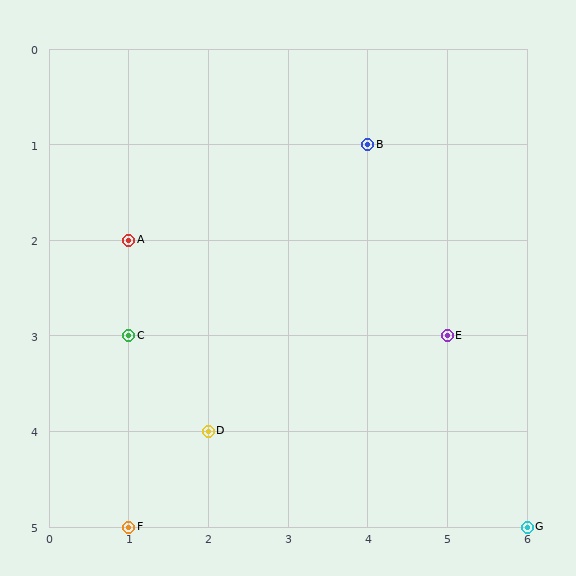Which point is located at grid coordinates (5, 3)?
Point E is at (5, 3).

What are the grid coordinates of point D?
Point D is at grid coordinates (2, 4).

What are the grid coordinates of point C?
Point C is at grid coordinates (1, 3).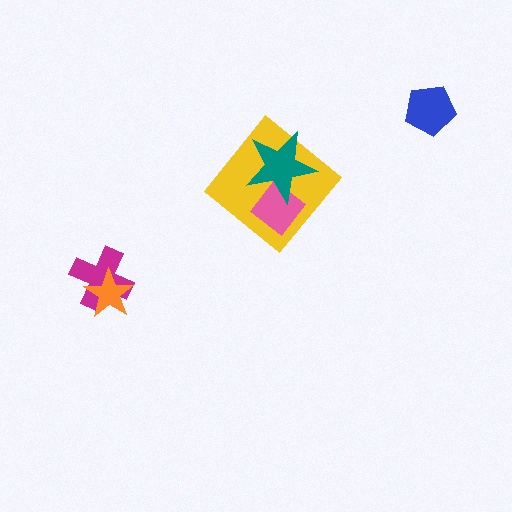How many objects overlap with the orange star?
1 object overlaps with the orange star.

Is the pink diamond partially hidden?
Yes, it is partially covered by another shape.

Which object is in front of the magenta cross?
The orange star is in front of the magenta cross.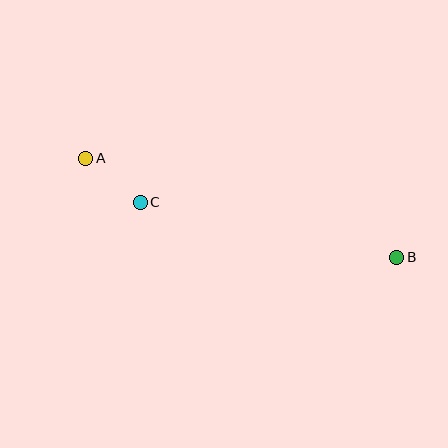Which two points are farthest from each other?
Points A and B are farthest from each other.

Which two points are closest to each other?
Points A and C are closest to each other.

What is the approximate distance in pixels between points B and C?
The distance between B and C is approximately 262 pixels.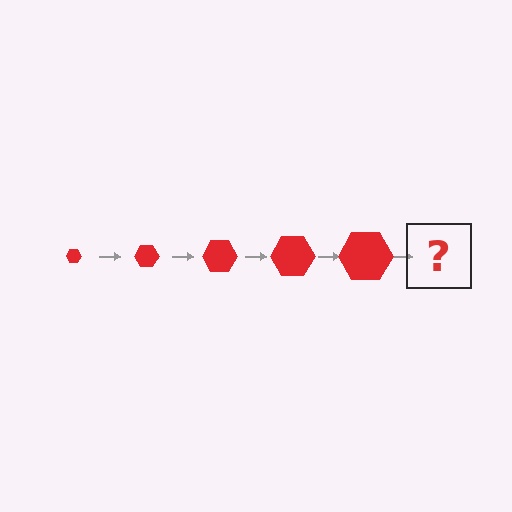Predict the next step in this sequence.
The next step is a red hexagon, larger than the previous one.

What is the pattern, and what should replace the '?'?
The pattern is that the hexagon gets progressively larger each step. The '?' should be a red hexagon, larger than the previous one.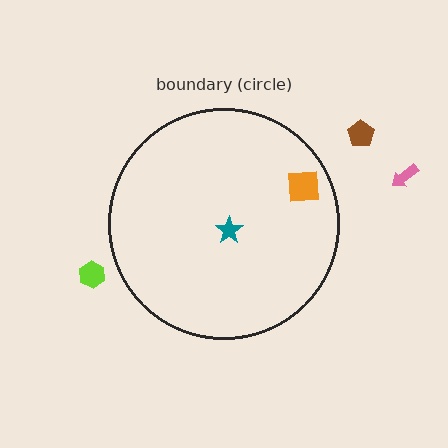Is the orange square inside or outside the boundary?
Inside.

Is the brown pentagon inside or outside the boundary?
Outside.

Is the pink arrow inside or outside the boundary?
Outside.